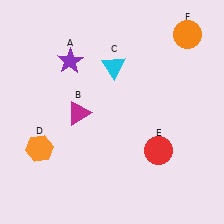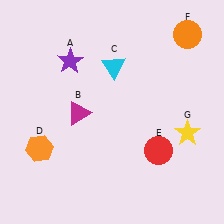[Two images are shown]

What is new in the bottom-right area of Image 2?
A yellow star (G) was added in the bottom-right area of Image 2.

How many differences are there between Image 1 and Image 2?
There is 1 difference between the two images.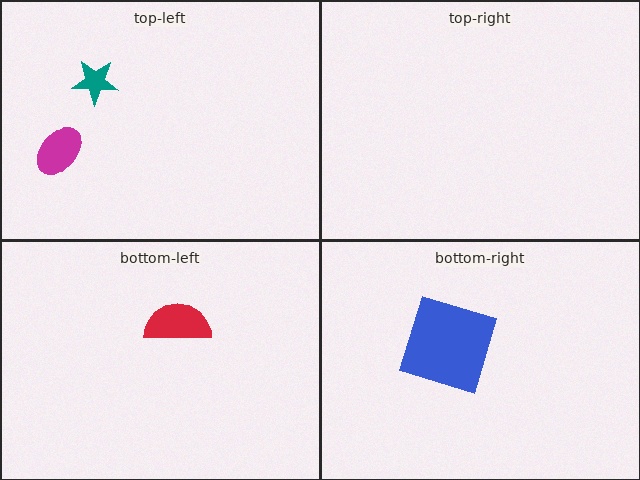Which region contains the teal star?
The top-left region.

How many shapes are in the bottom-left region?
1.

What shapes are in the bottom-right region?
The blue square.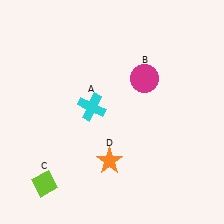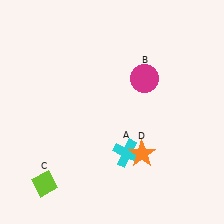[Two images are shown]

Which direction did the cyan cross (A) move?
The cyan cross (A) moved down.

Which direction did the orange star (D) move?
The orange star (D) moved right.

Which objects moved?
The objects that moved are: the cyan cross (A), the orange star (D).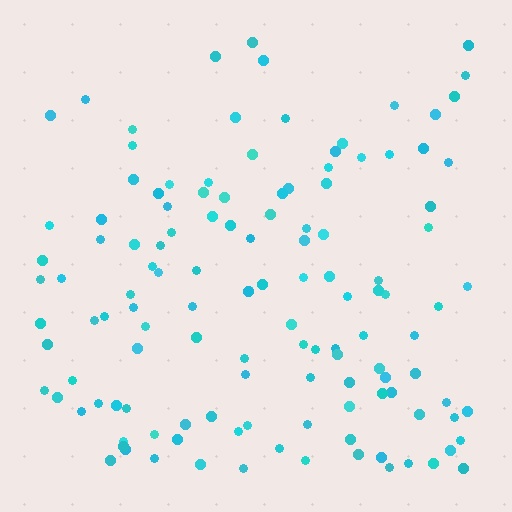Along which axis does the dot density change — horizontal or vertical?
Vertical.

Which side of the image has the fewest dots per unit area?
The top.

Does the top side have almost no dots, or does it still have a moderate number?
Still a moderate number, just noticeably fewer than the bottom.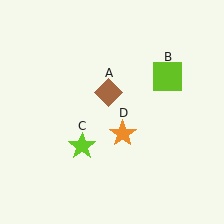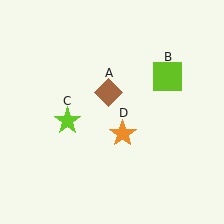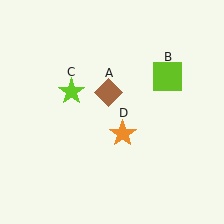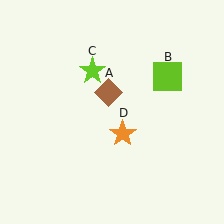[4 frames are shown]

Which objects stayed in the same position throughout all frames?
Brown diamond (object A) and lime square (object B) and orange star (object D) remained stationary.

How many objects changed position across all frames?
1 object changed position: lime star (object C).